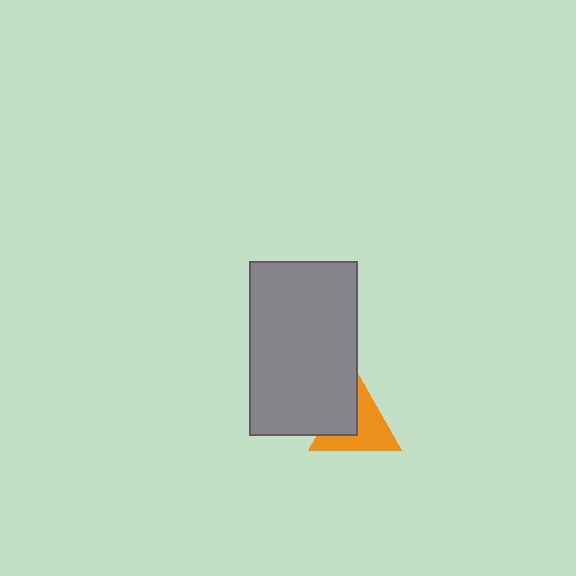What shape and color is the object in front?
The object in front is a gray rectangle.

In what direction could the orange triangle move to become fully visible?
The orange triangle could move right. That would shift it out from behind the gray rectangle entirely.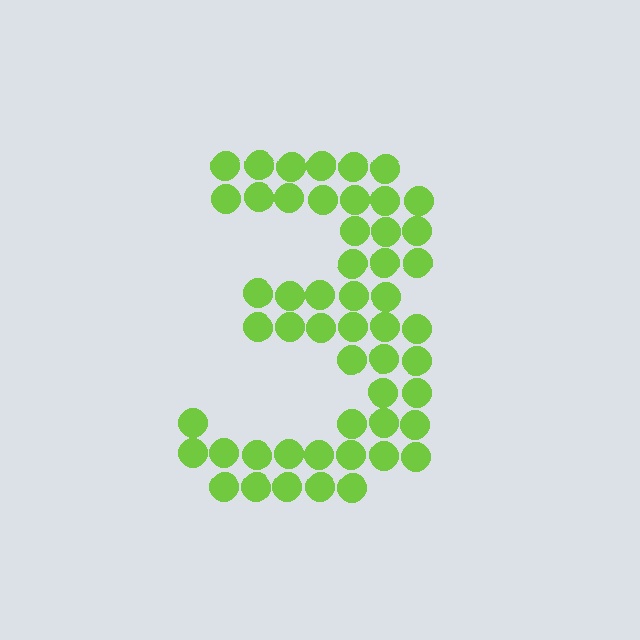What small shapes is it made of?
It is made of small circles.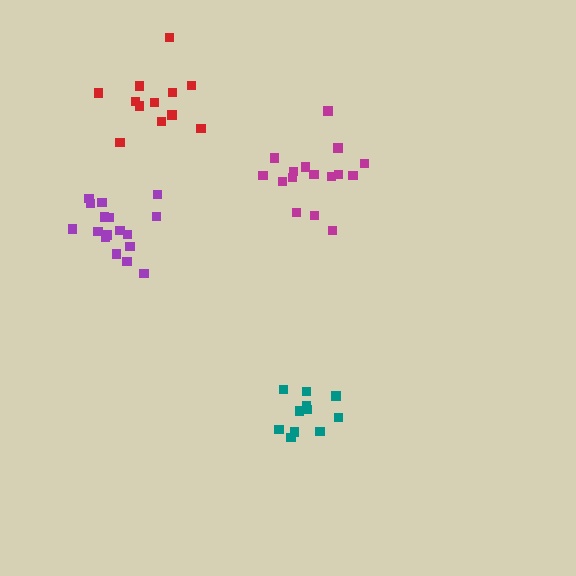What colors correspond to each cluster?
The clusters are colored: magenta, purple, teal, red.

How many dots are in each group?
Group 1: 16 dots, Group 2: 17 dots, Group 3: 11 dots, Group 4: 12 dots (56 total).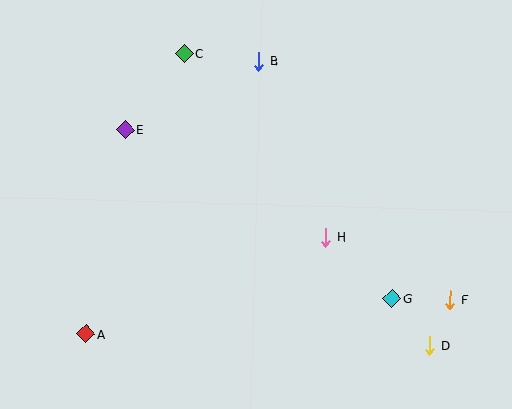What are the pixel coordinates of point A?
Point A is at (86, 334).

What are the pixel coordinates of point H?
Point H is at (326, 237).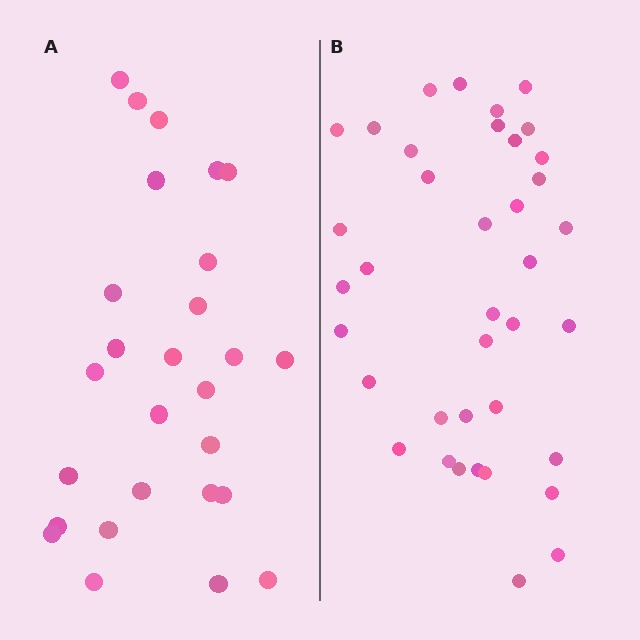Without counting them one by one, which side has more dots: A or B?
Region B (the right region) has more dots.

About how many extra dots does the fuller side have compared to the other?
Region B has roughly 12 or so more dots than region A.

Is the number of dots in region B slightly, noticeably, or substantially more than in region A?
Region B has noticeably more, but not dramatically so. The ratio is roughly 1.4 to 1.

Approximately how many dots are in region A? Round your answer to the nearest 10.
About 30 dots. (The exact count is 27, which rounds to 30.)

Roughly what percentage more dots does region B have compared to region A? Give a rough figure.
About 40% more.